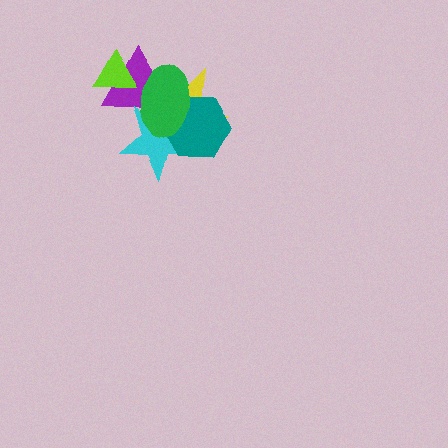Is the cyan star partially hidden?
Yes, it is partially covered by another shape.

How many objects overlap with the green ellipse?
4 objects overlap with the green ellipse.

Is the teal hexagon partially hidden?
Yes, it is partially covered by another shape.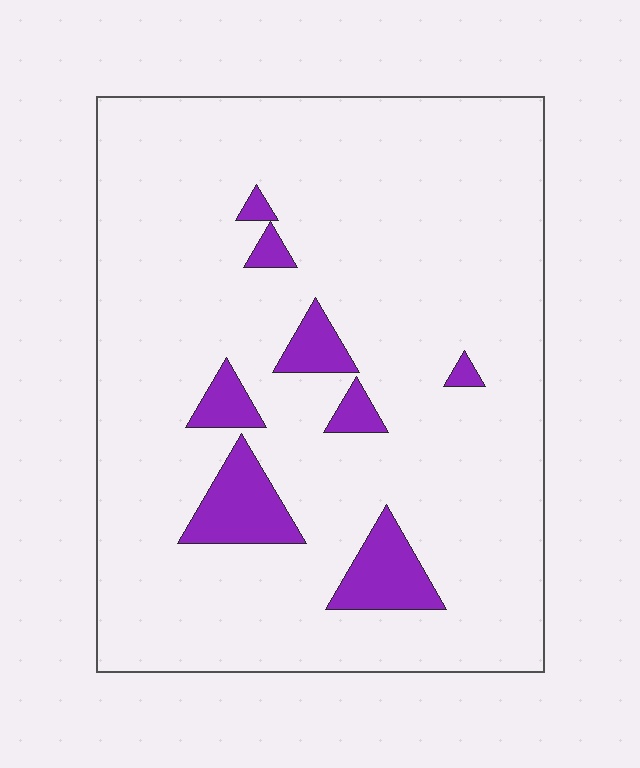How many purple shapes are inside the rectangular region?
8.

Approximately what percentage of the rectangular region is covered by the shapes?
Approximately 10%.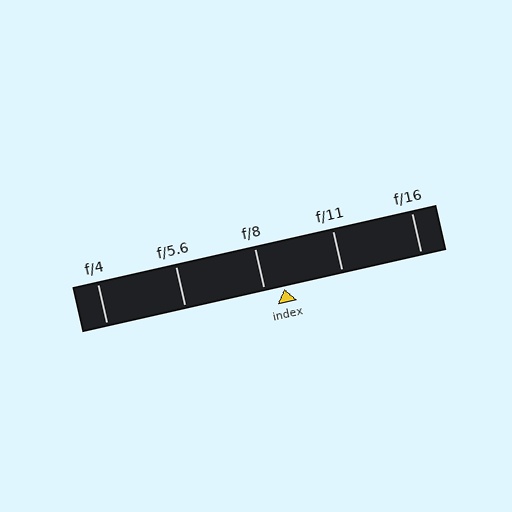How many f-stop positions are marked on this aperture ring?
There are 5 f-stop positions marked.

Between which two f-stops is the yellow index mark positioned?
The index mark is between f/8 and f/11.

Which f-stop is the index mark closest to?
The index mark is closest to f/8.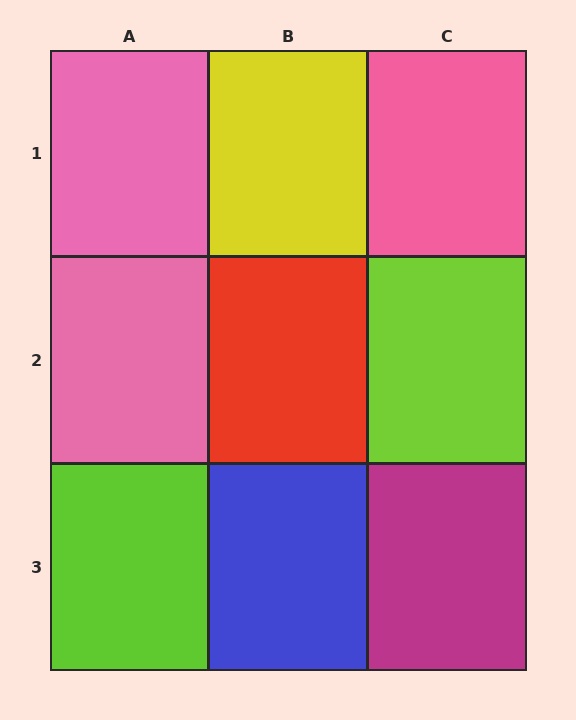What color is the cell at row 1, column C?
Pink.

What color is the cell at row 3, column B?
Blue.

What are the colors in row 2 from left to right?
Pink, red, lime.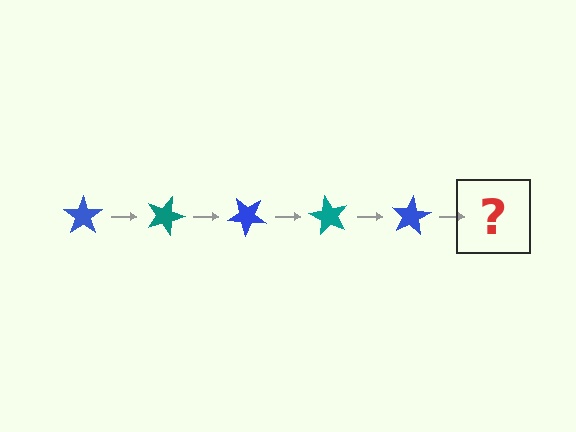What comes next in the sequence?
The next element should be a teal star, rotated 100 degrees from the start.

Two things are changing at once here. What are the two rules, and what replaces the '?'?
The two rules are that it rotates 20 degrees each step and the color cycles through blue and teal. The '?' should be a teal star, rotated 100 degrees from the start.